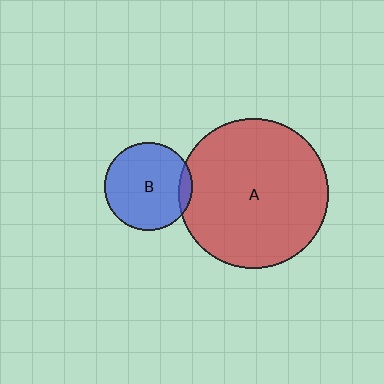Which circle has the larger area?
Circle A (red).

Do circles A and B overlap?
Yes.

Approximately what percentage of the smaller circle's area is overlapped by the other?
Approximately 10%.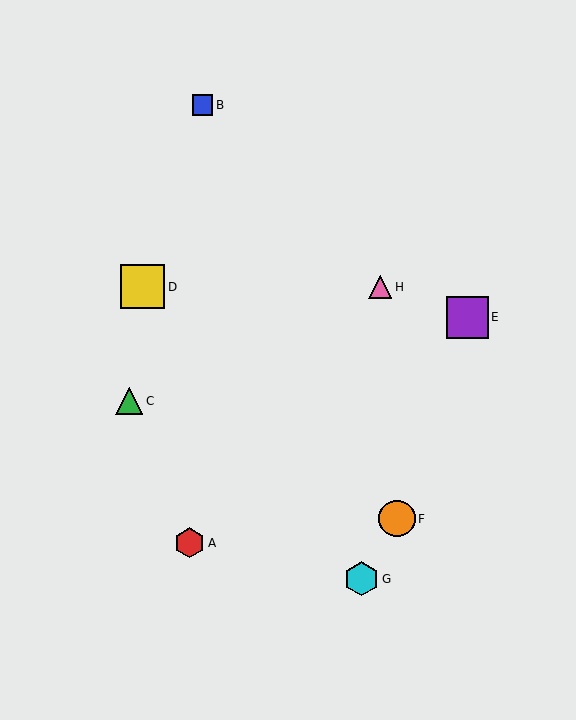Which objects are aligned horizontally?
Objects D, H are aligned horizontally.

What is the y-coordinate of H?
Object H is at y≈287.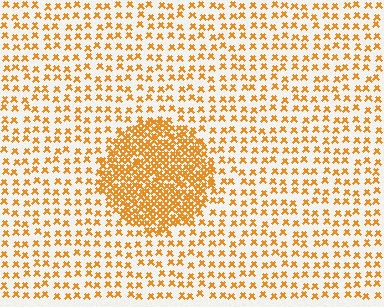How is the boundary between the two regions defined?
The boundary is defined by a change in element density (approximately 2.7x ratio). All elements are the same color, size, and shape.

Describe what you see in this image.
The image contains small orange elements arranged at two different densities. A circle-shaped region is visible where the elements are more densely packed than the surrounding area.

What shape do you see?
I see a circle.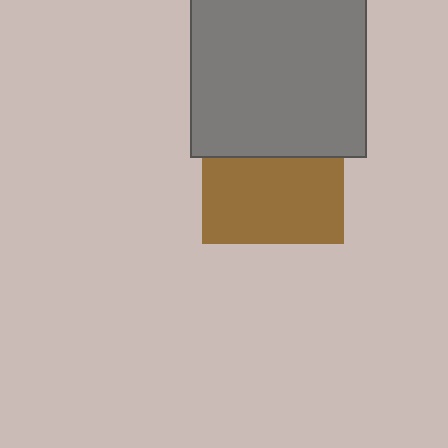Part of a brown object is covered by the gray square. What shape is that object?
It is a square.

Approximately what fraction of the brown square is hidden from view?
Roughly 39% of the brown square is hidden behind the gray square.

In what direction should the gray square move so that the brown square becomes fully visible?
The gray square should move up. That is the shortest direction to clear the overlap and leave the brown square fully visible.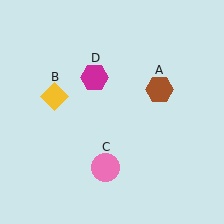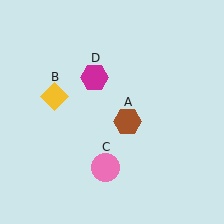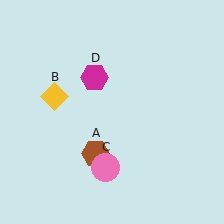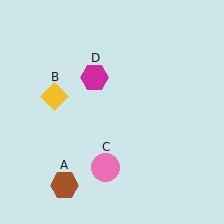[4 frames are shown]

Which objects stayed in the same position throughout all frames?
Yellow diamond (object B) and pink circle (object C) and magenta hexagon (object D) remained stationary.